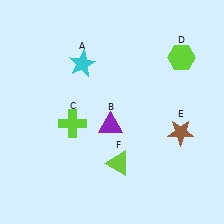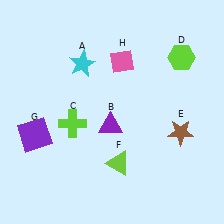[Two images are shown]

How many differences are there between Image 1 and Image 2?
There are 2 differences between the two images.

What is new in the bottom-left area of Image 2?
A purple square (G) was added in the bottom-left area of Image 2.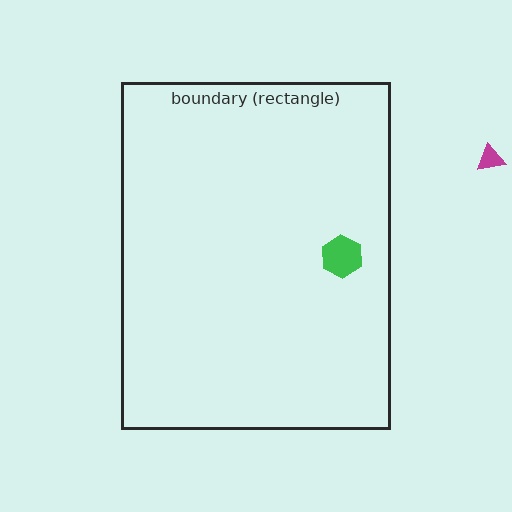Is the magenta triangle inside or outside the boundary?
Outside.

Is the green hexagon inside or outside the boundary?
Inside.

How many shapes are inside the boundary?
1 inside, 1 outside.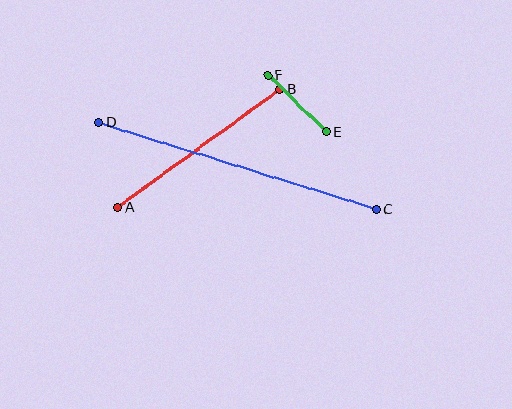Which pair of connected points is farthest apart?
Points C and D are farthest apart.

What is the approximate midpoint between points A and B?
The midpoint is at approximately (199, 149) pixels.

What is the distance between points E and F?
The distance is approximately 82 pixels.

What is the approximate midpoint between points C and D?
The midpoint is at approximately (237, 166) pixels.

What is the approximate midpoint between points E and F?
The midpoint is at approximately (297, 104) pixels.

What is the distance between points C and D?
The distance is approximately 291 pixels.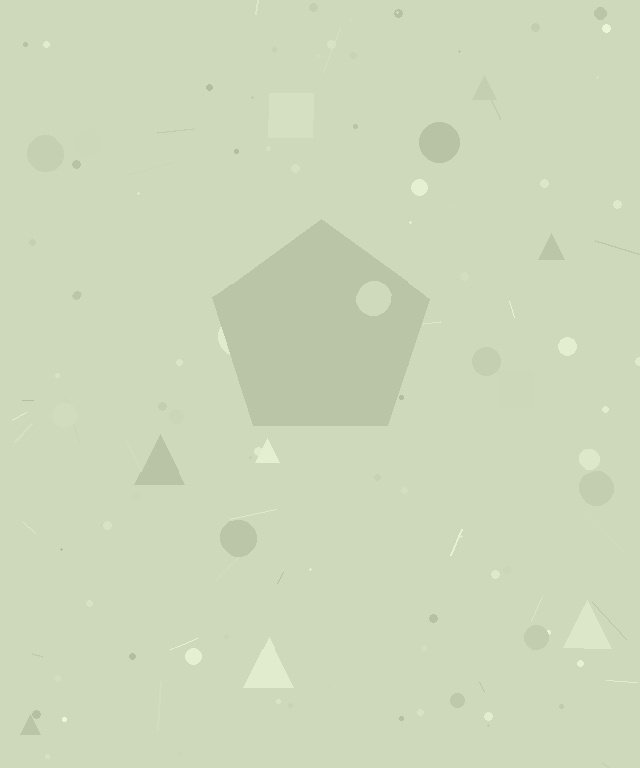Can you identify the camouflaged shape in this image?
The camouflaged shape is a pentagon.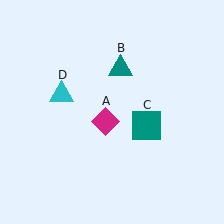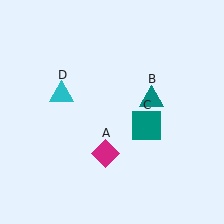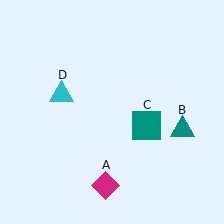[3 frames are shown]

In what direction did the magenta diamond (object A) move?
The magenta diamond (object A) moved down.